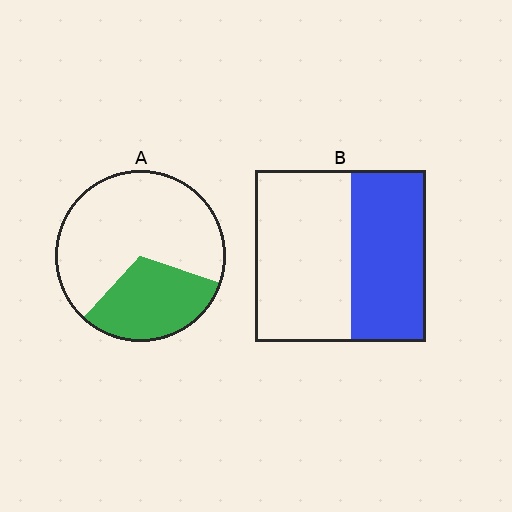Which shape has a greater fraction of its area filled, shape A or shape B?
Shape B.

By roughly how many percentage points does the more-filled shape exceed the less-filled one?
By roughly 10 percentage points (B over A).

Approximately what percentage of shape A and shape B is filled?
A is approximately 30% and B is approximately 45%.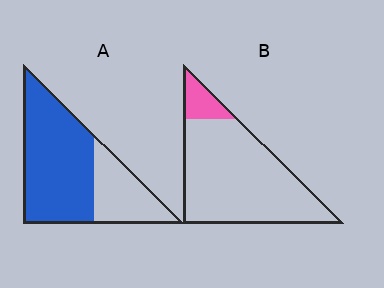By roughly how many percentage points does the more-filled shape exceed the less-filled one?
By roughly 55 percentage points (A over B).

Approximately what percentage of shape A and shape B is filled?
A is approximately 70% and B is approximately 10%.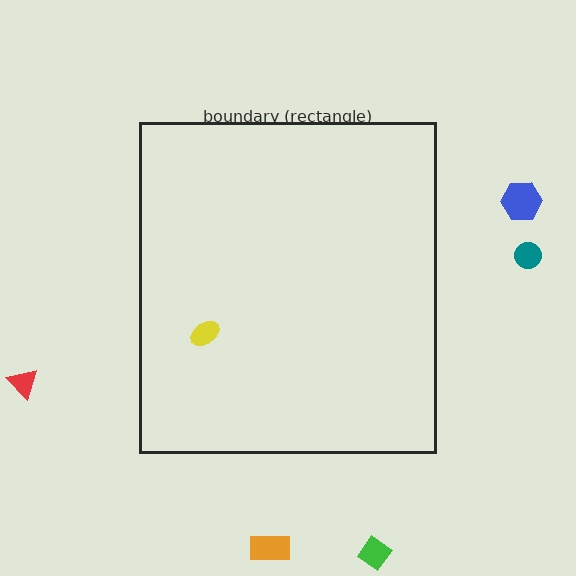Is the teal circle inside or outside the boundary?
Outside.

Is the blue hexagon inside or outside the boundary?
Outside.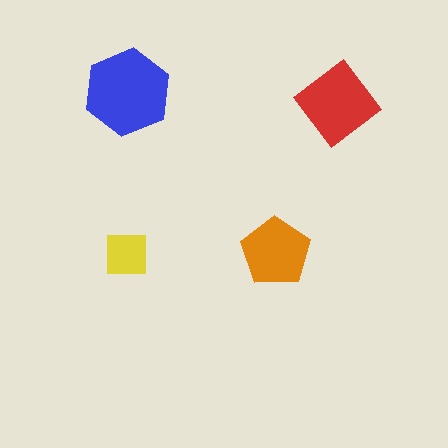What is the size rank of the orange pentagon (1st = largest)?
3rd.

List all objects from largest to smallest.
The blue hexagon, the red diamond, the orange pentagon, the yellow square.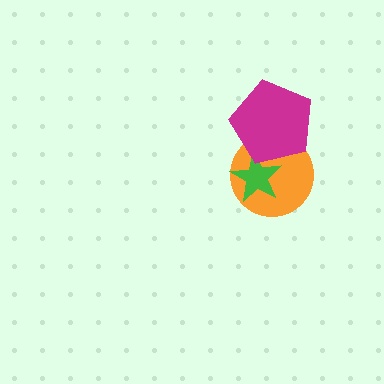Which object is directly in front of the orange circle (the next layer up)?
The green star is directly in front of the orange circle.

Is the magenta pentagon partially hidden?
No, no other shape covers it.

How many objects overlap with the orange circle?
2 objects overlap with the orange circle.